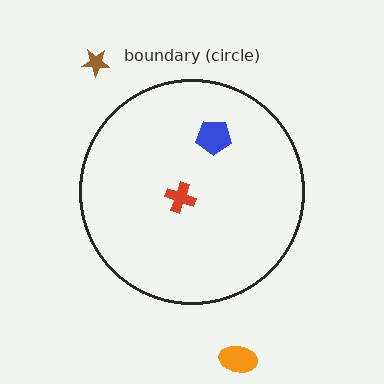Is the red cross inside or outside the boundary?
Inside.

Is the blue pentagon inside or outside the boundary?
Inside.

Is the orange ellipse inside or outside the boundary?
Outside.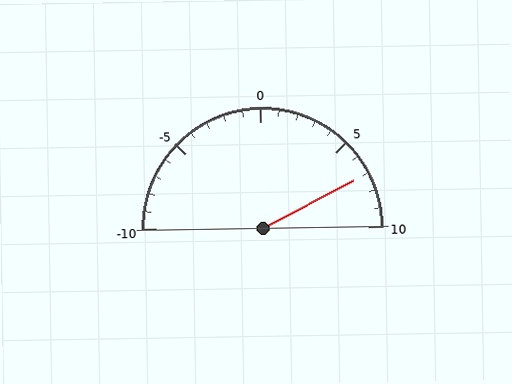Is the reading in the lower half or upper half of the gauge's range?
The reading is in the upper half of the range (-10 to 10).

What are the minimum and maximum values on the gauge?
The gauge ranges from -10 to 10.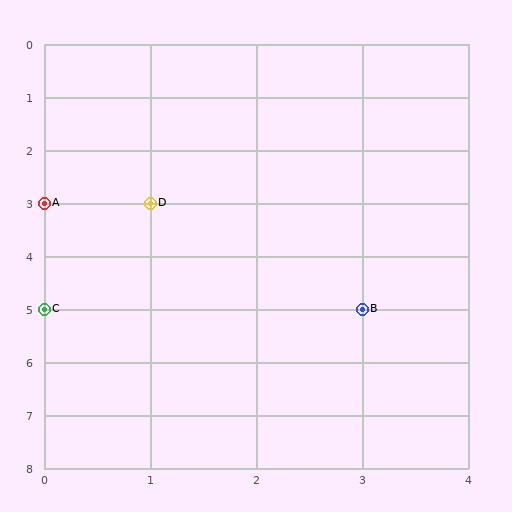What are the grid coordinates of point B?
Point B is at grid coordinates (3, 5).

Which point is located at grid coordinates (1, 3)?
Point D is at (1, 3).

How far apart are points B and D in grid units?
Points B and D are 2 columns and 2 rows apart (about 2.8 grid units diagonally).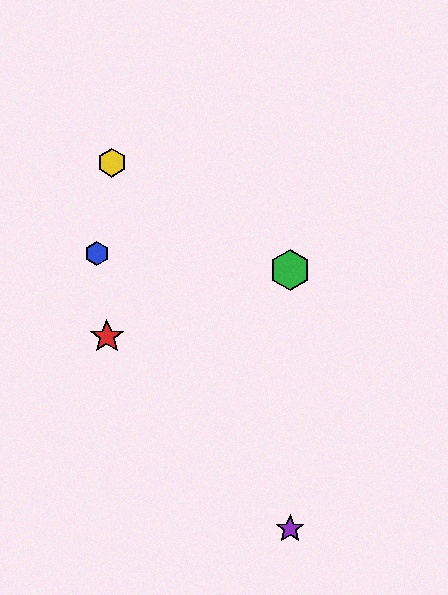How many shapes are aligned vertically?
2 shapes (the green hexagon, the purple star) are aligned vertically.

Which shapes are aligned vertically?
The green hexagon, the purple star are aligned vertically.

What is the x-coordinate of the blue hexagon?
The blue hexagon is at x≈97.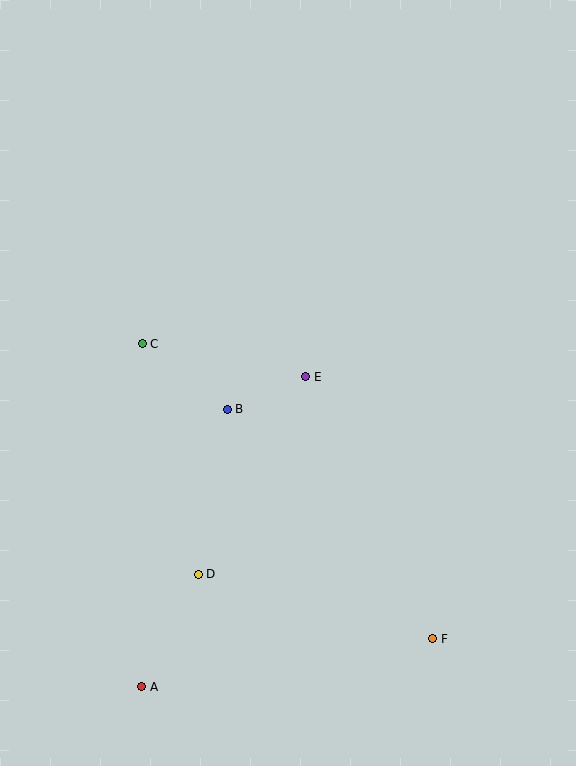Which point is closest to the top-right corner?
Point E is closest to the top-right corner.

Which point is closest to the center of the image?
Point E at (306, 377) is closest to the center.